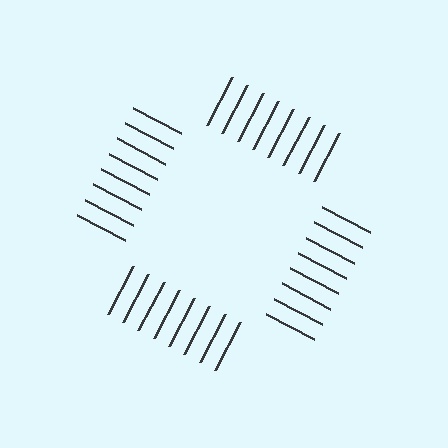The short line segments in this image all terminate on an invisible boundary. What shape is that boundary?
An illusory square — the line segments terminate on its edges but no continuous stroke is drawn.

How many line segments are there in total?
32 — 8 along each of the 4 edges.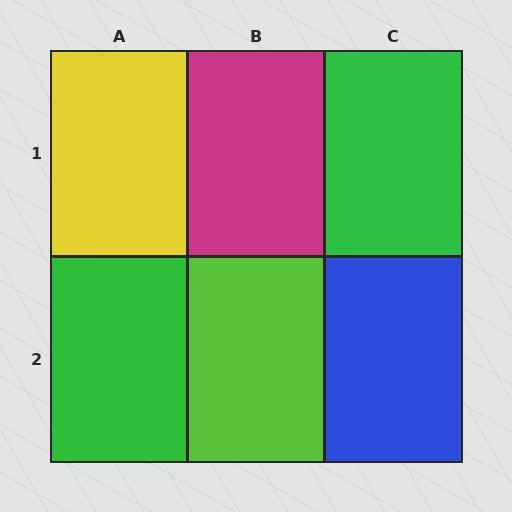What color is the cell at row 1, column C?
Green.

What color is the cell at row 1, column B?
Magenta.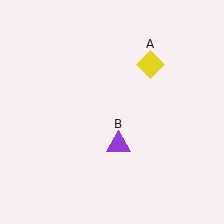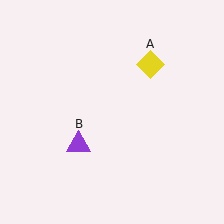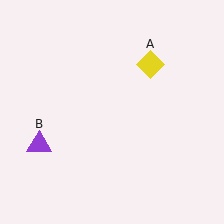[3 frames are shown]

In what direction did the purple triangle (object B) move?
The purple triangle (object B) moved left.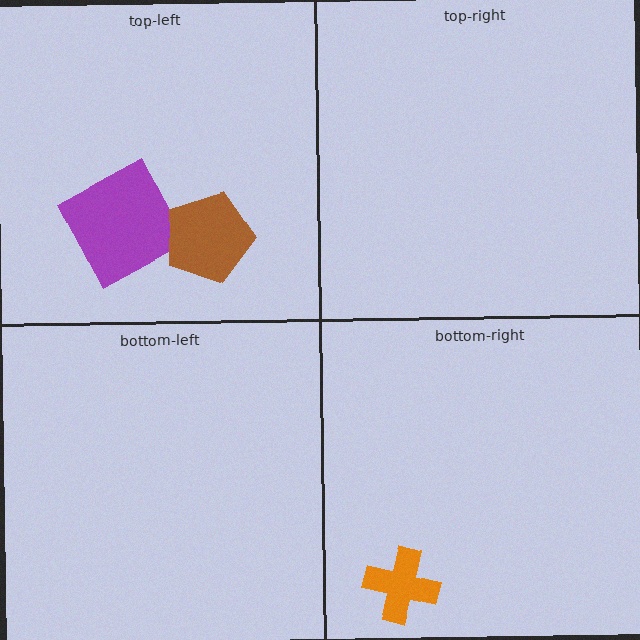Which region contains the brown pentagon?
The top-left region.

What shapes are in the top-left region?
The purple square, the brown pentagon.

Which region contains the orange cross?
The bottom-right region.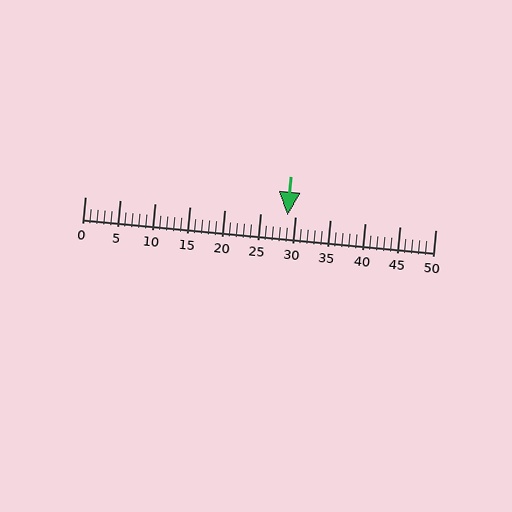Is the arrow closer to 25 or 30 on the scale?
The arrow is closer to 30.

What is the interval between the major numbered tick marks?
The major tick marks are spaced 5 units apart.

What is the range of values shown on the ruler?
The ruler shows values from 0 to 50.